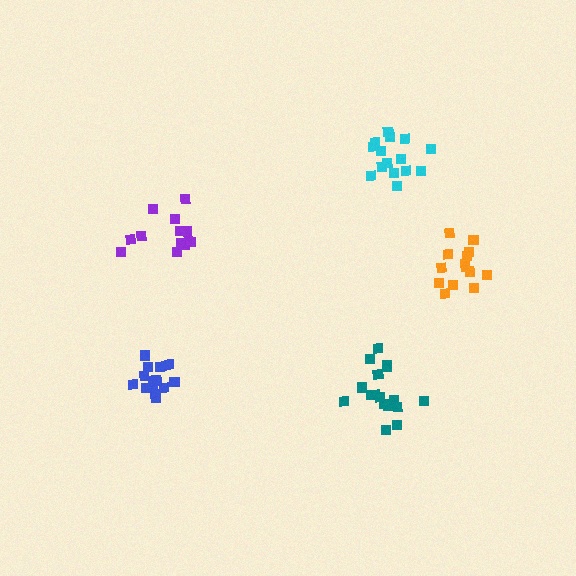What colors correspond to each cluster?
The clusters are colored: orange, blue, teal, purple, cyan.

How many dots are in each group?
Group 1: 14 dots, Group 2: 15 dots, Group 3: 17 dots, Group 4: 14 dots, Group 5: 16 dots (76 total).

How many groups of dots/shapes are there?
There are 5 groups.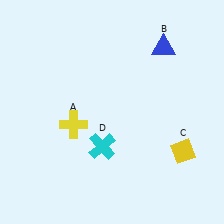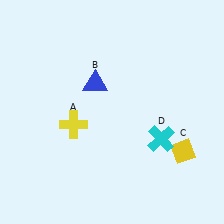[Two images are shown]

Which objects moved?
The objects that moved are: the blue triangle (B), the cyan cross (D).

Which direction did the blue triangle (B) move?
The blue triangle (B) moved left.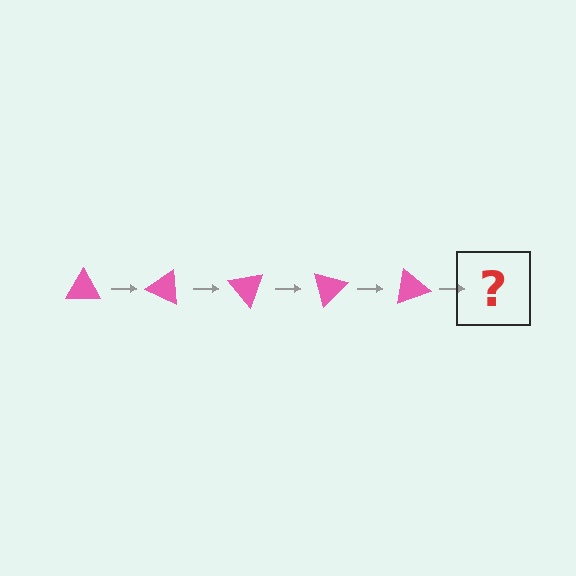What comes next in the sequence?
The next element should be a pink triangle rotated 125 degrees.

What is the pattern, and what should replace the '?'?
The pattern is that the triangle rotates 25 degrees each step. The '?' should be a pink triangle rotated 125 degrees.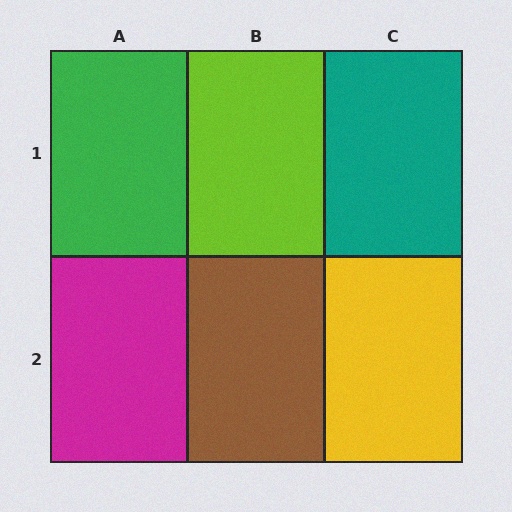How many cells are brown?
1 cell is brown.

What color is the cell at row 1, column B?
Lime.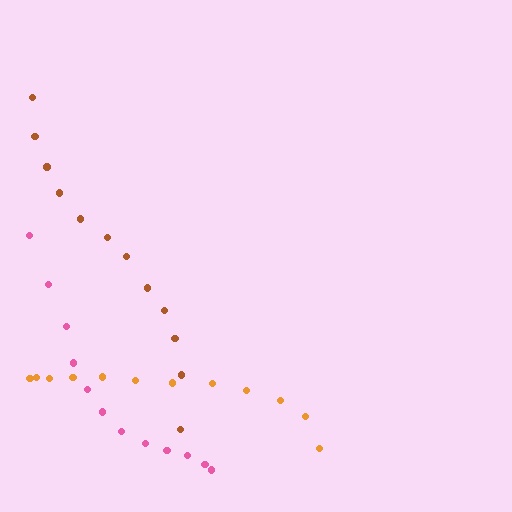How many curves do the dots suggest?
There are 3 distinct paths.